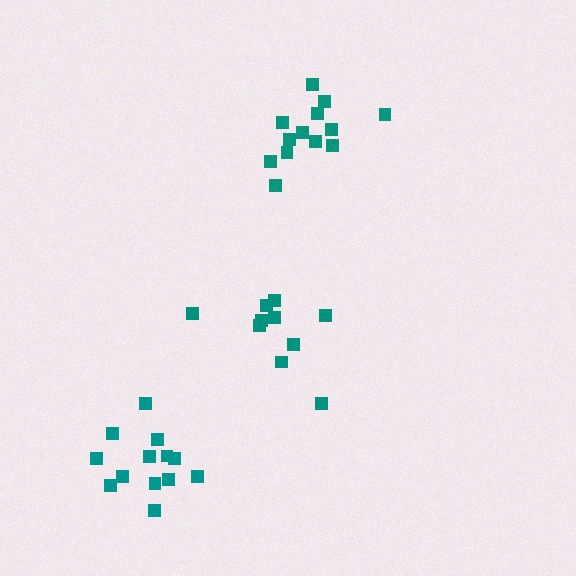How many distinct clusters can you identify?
There are 3 distinct clusters.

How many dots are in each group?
Group 1: 10 dots, Group 2: 13 dots, Group 3: 13 dots (36 total).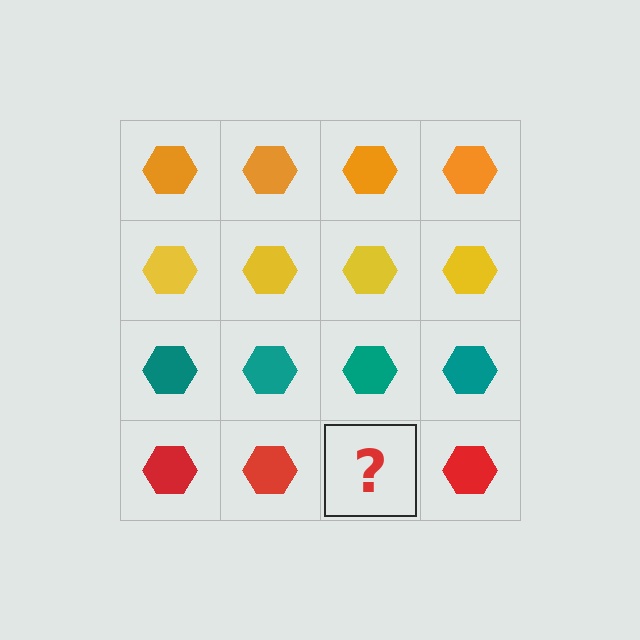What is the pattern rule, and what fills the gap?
The rule is that each row has a consistent color. The gap should be filled with a red hexagon.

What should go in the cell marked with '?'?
The missing cell should contain a red hexagon.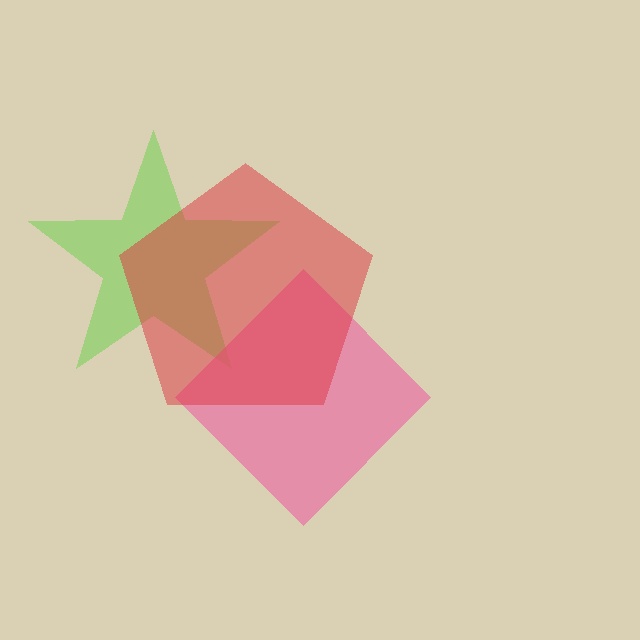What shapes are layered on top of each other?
The layered shapes are: a lime star, a pink diamond, a red pentagon.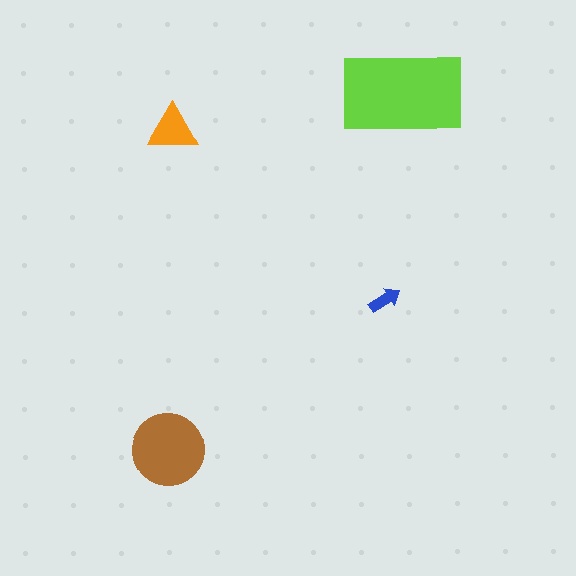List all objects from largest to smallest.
The lime rectangle, the brown circle, the orange triangle, the blue arrow.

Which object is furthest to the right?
The lime rectangle is rightmost.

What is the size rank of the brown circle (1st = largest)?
2nd.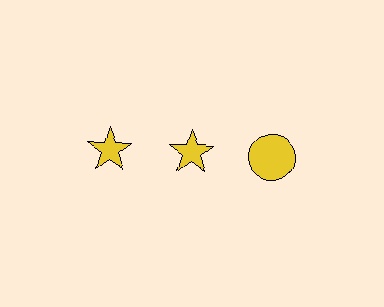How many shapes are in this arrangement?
There are 3 shapes arranged in a grid pattern.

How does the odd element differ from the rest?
It has a different shape: circle instead of star.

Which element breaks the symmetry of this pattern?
The yellow circle in the top row, center column breaks the symmetry. All other shapes are yellow stars.